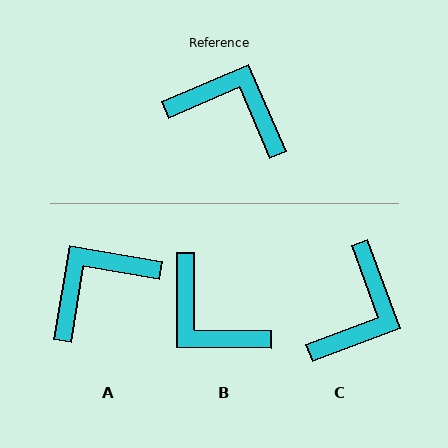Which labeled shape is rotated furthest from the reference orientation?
B, about 156 degrees away.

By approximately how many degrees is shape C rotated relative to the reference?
Approximately 93 degrees clockwise.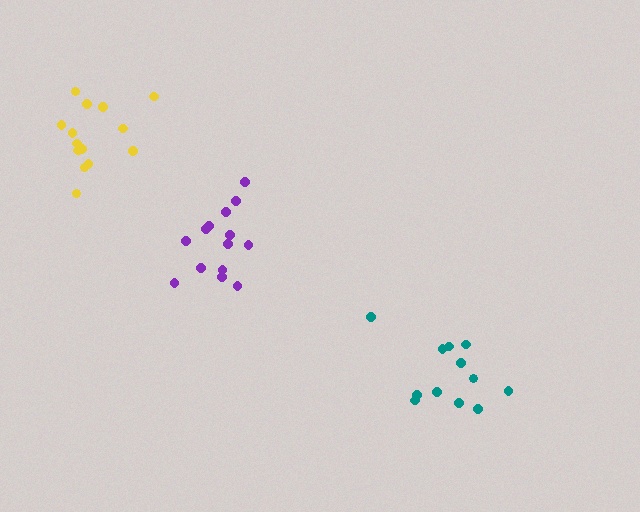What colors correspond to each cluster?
The clusters are colored: teal, yellow, purple.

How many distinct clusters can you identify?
There are 3 distinct clusters.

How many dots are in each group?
Group 1: 12 dots, Group 2: 14 dots, Group 3: 14 dots (40 total).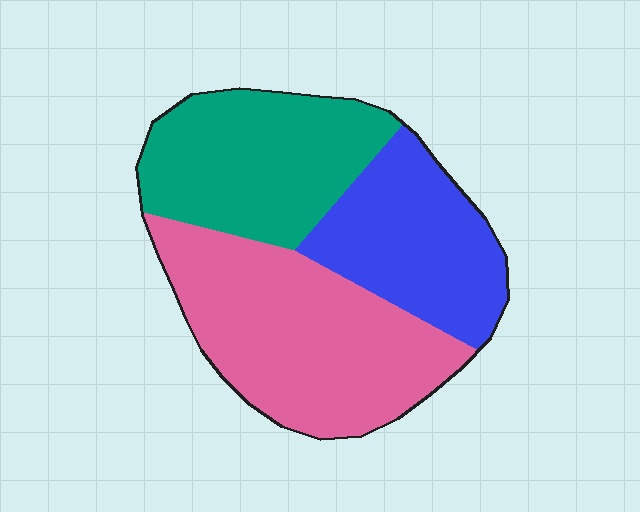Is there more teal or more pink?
Pink.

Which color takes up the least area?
Blue, at roughly 25%.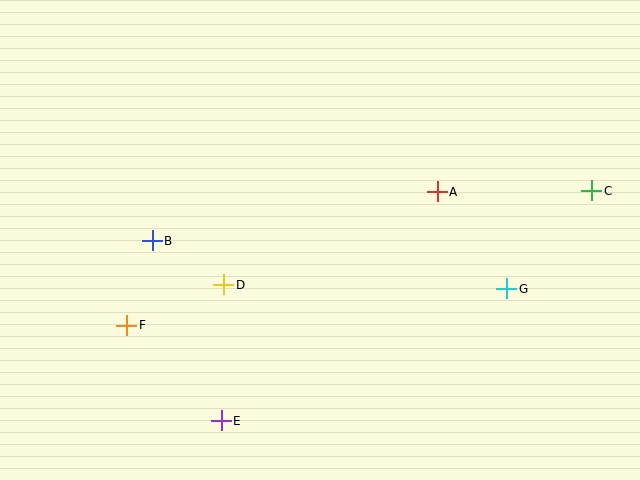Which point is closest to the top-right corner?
Point C is closest to the top-right corner.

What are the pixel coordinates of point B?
Point B is at (152, 241).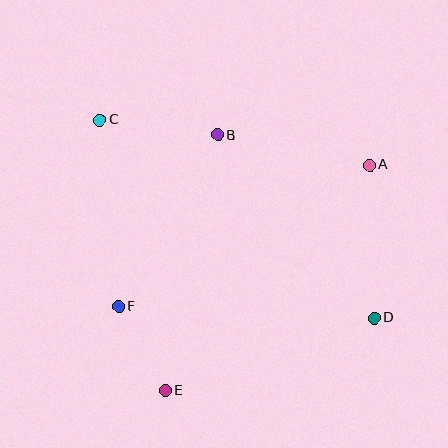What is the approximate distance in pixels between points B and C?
The distance between B and C is approximately 119 pixels.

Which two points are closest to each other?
Points E and F are closest to each other.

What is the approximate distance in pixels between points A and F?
The distance between A and F is approximately 288 pixels.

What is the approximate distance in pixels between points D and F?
The distance between D and F is approximately 256 pixels.